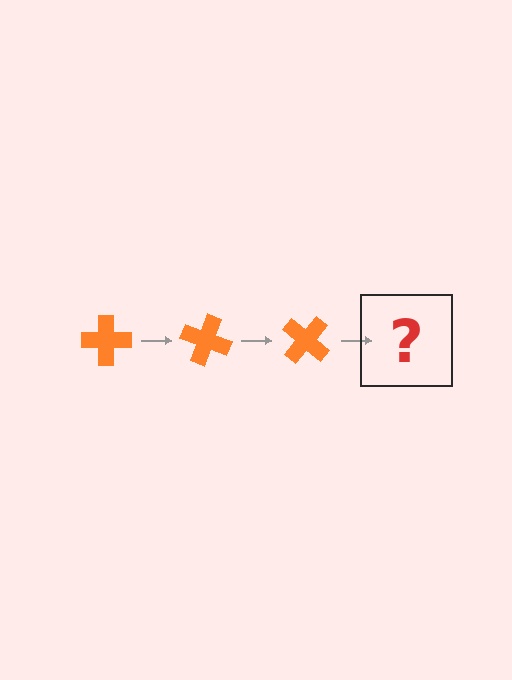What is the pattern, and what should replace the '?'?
The pattern is that the cross rotates 20 degrees each step. The '?' should be an orange cross rotated 60 degrees.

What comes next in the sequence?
The next element should be an orange cross rotated 60 degrees.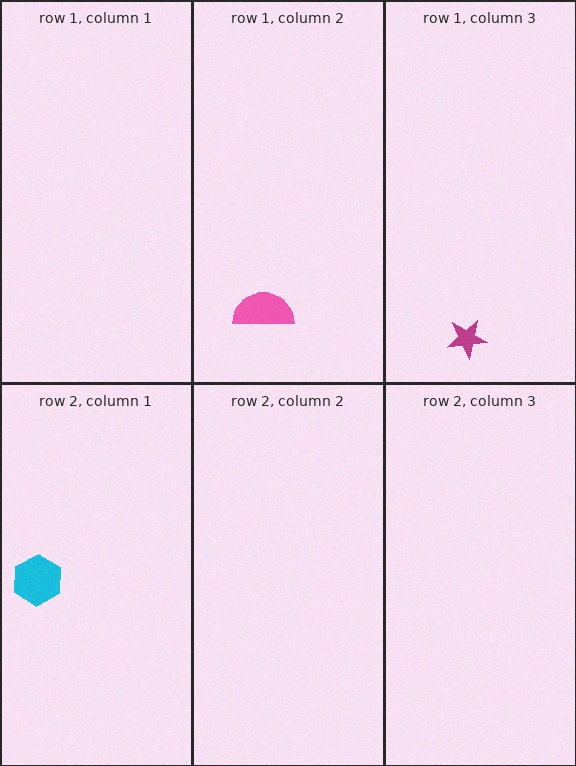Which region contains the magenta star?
The row 1, column 3 region.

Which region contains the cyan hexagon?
The row 2, column 1 region.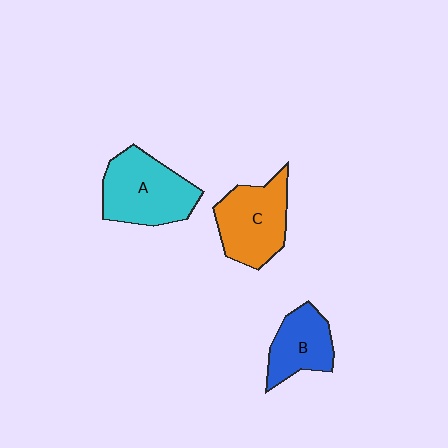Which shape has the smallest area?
Shape B (blue).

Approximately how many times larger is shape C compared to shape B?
Approximately 1.4 times.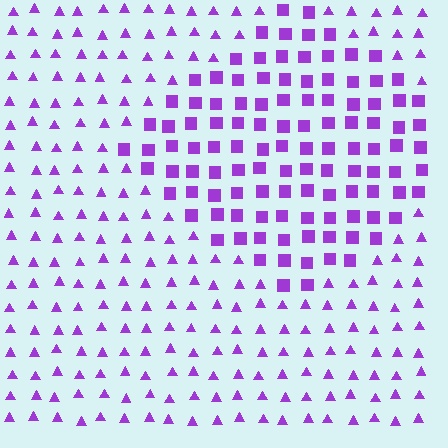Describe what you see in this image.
The image is filled with small purple elements arranged in a uniform grid. A diamond-shaped region contains squares, while the surrounding area contains triangles. The boundary is defined purely by the change in element shape.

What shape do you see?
I see a diamond.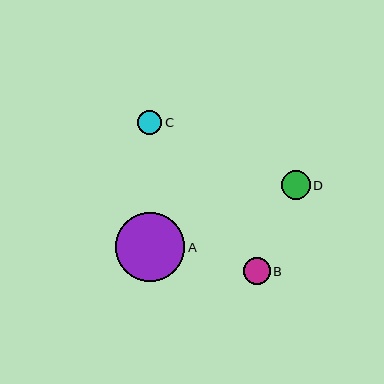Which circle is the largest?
Circle A is the largest with a size of approximately 69 pixels.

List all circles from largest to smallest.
From largest to smallest: A, D, B, C.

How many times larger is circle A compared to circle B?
Circle A is approximately 2.5 times the size of circle B.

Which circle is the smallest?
Circle C is the smallest with a size of approximately 24 pixels.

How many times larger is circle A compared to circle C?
Circle A is approximately 2.9 times the size of circle C.